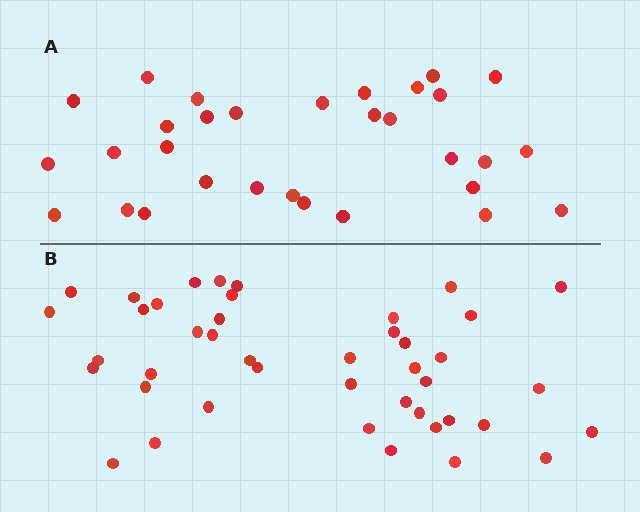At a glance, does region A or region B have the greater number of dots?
Region B (the bottom region) has more dots.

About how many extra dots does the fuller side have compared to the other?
Region B has roughly 12 or so more dots than region A.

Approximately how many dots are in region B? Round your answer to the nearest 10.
About 40 dots. (The exact count is 43, which rounds to 40.)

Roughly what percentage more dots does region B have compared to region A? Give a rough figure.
About 40% more.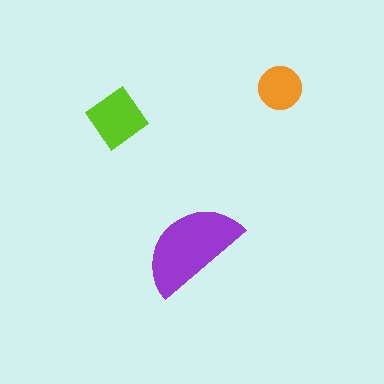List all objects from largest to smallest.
The purple semicircle, the lime diamond, the orange circle.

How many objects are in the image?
There are 3 objects in the image.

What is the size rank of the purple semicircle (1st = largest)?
1st.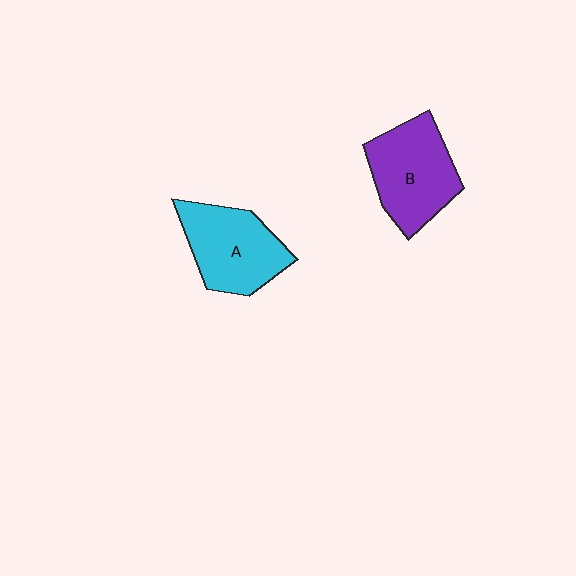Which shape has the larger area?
Shape B (purple).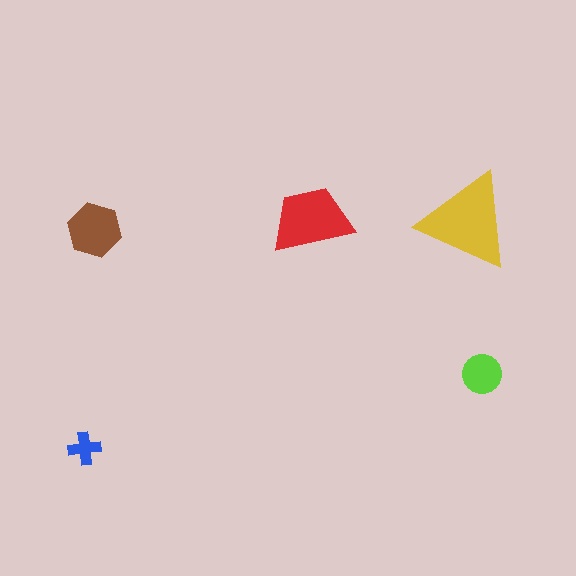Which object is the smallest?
The blue cross.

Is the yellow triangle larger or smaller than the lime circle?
Larger.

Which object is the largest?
The yellow triangle.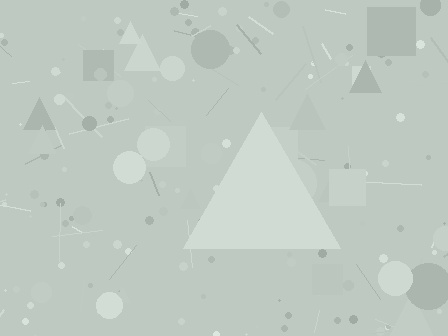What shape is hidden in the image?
A triangle is hidden in the image.